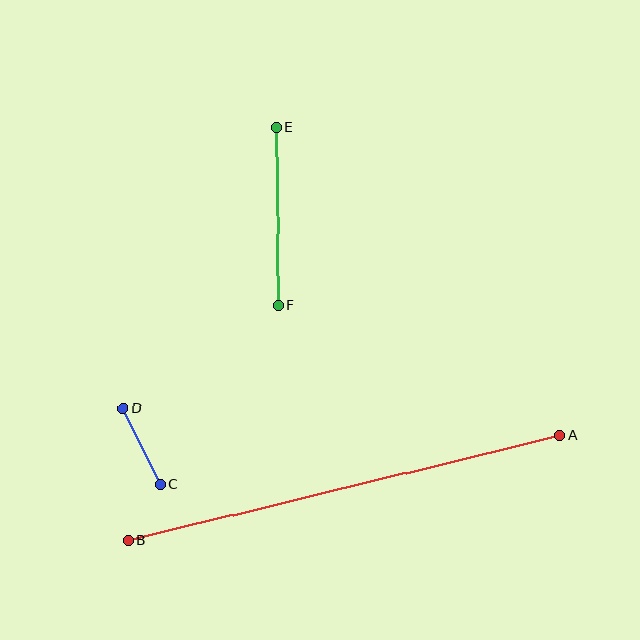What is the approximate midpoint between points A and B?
The midpoint is at approximately (344, 488) pixels.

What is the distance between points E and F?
The distance is approximately 178 pixels.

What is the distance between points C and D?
The distance is approximately 85 pixels.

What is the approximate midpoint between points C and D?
The midpoint is at approximately (142, 446) pixels.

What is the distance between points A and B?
The distance is approximately 444 pixels.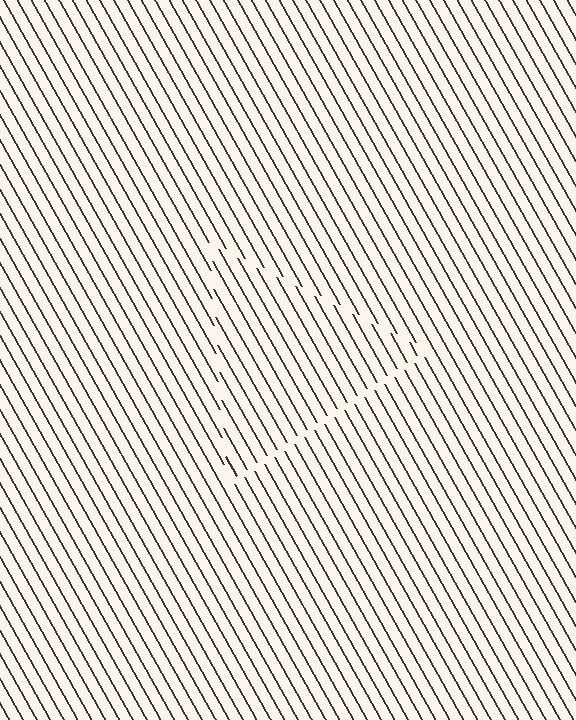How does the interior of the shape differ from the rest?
The interior of the shape contains the same grating, shifted by half a period — the contour is defined by the phase discontinuity where line-ends from the inner and outer gratings abut.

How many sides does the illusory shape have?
3 sides — the line-ends trace a triangle.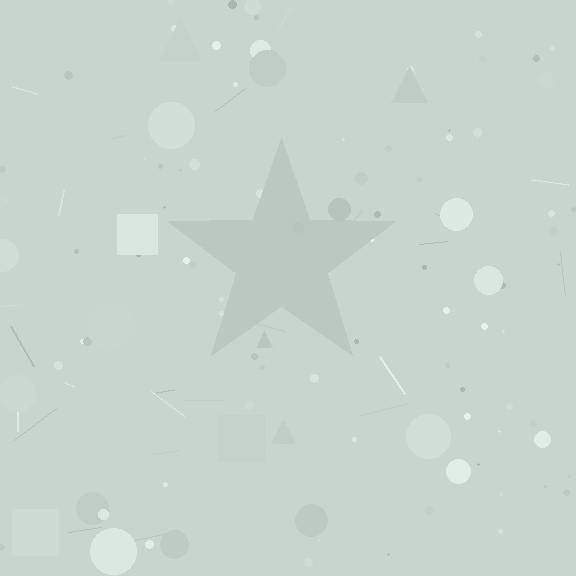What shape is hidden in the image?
A star is hidden in the image.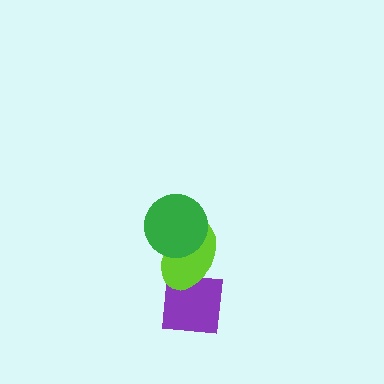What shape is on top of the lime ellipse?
The green circle is on top of the lime ellipse.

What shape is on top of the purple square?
The lime ellipse is on top of the purple square.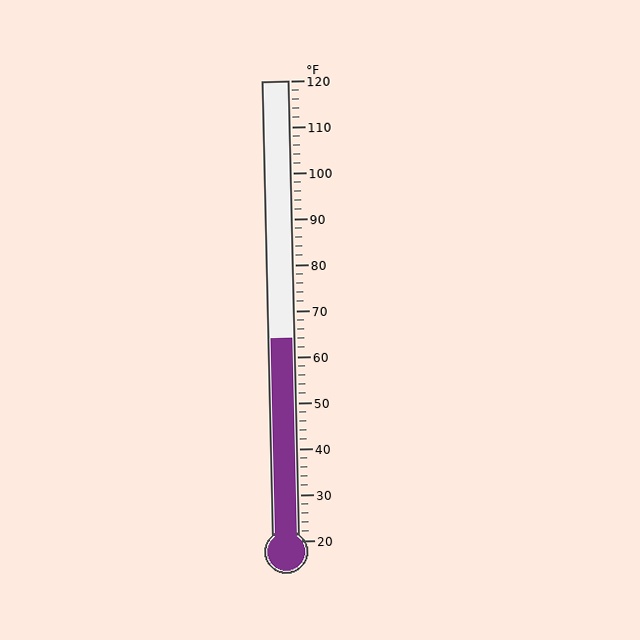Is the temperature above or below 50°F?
The temperature is above 50°F.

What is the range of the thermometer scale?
The thermometer scale ranges from 20°F to 120°F.